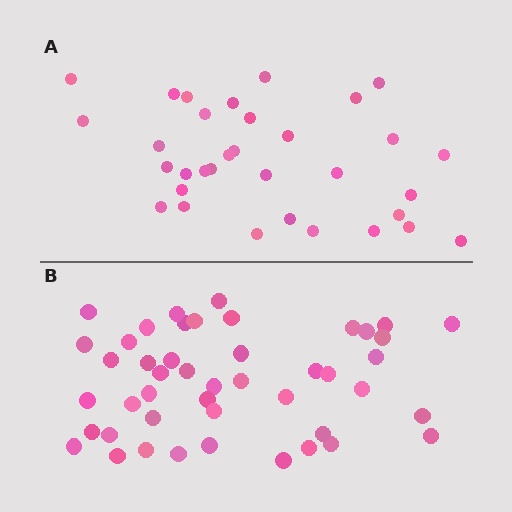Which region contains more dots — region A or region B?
Region B (the bottom region) has more dots.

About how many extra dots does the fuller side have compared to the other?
Region B has approximately 15 more dots than region A.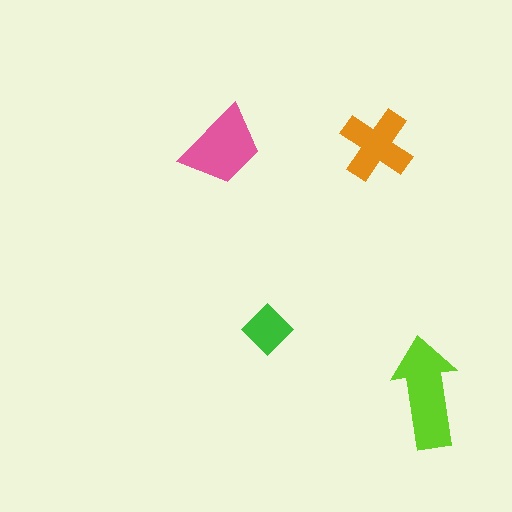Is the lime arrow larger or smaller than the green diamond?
Larger.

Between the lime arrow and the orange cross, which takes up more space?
The lime arrow.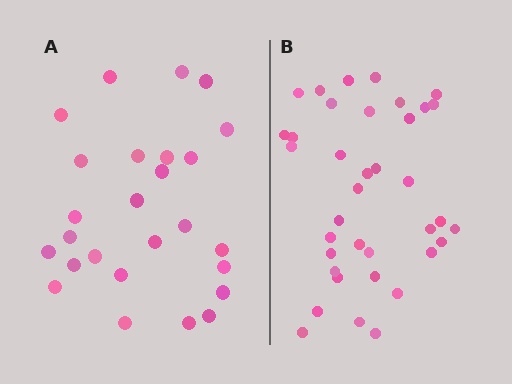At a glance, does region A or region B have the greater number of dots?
Region B (the right region) has more dots.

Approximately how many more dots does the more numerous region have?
Region B has roughly 12 or so more dots than region A.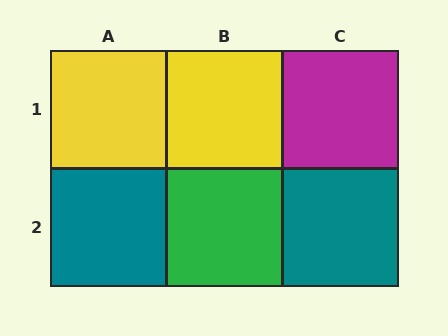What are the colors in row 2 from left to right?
Teal, green, teal.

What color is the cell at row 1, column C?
Magenta.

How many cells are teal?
2 cells are teal.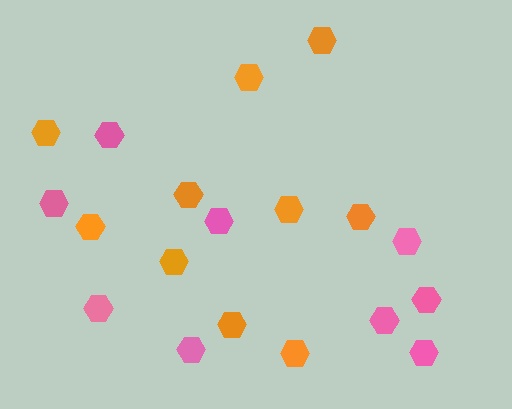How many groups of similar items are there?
There are 2 groups: one group of pink hexagons (9) and one group of orange hexagons (10).